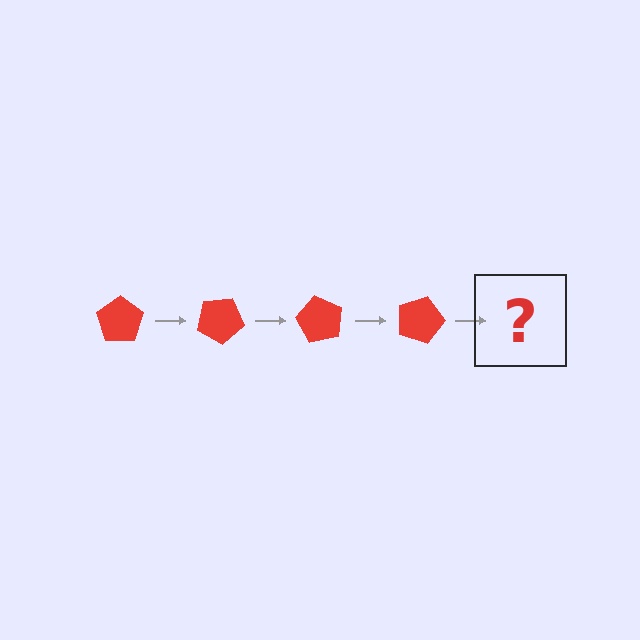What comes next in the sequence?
The next element should be a red pentagon rotated 120 degrees.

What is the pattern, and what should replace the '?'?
The pattern is that the pentagon rotates 30 degrees each step. The '?' should be a red pentagon rotated 120 degrees.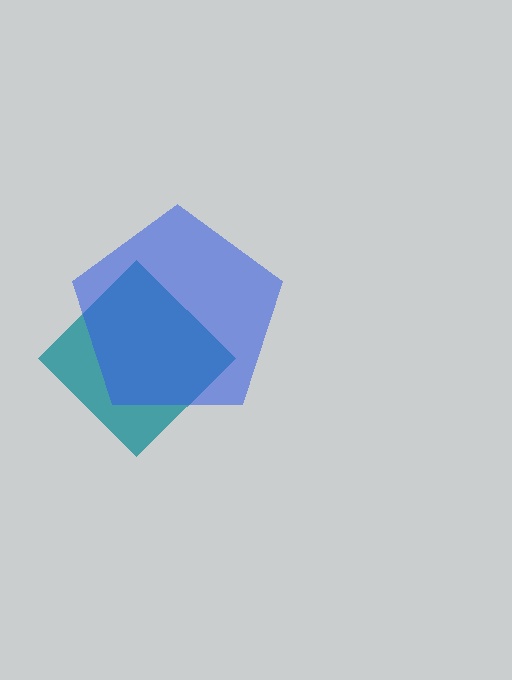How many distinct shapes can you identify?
There are 2 distinct shapes: a teal diamond, a blue pentagon.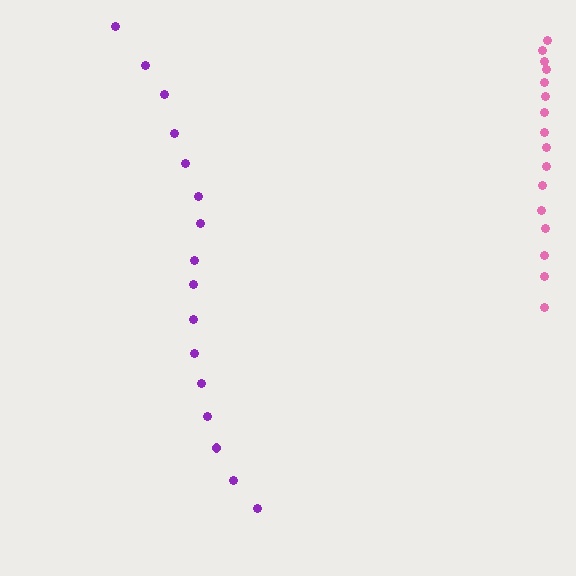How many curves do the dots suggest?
There are 2 distinct paths.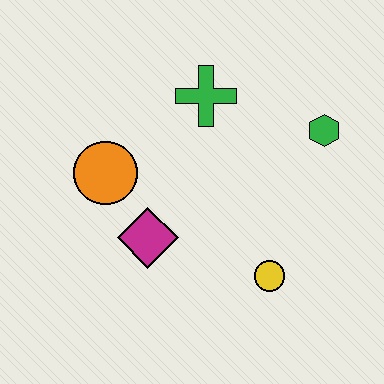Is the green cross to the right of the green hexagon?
No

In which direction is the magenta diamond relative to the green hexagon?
The magenta diamond is to the left of the green hexagon.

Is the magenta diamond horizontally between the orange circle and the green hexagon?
Yes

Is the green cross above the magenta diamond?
Yes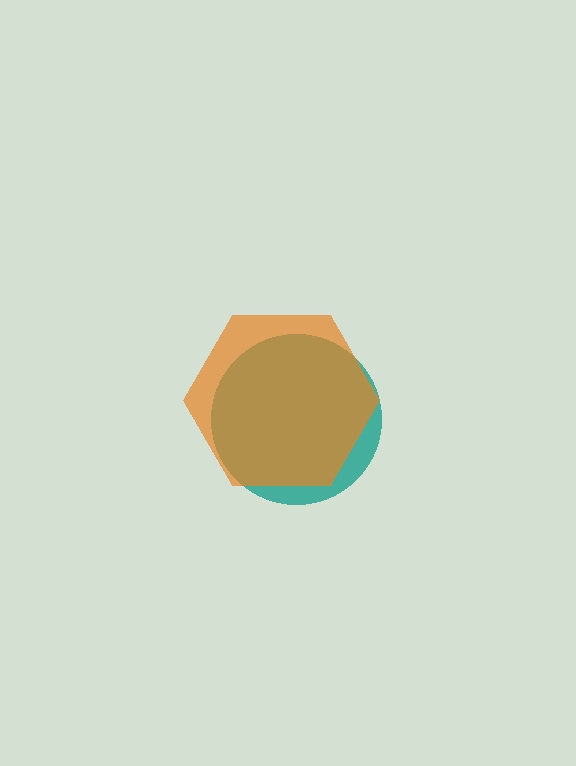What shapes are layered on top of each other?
The layered shapes are: a teal circle, an orange hexagon.